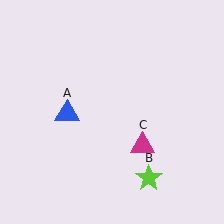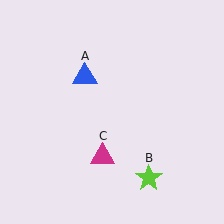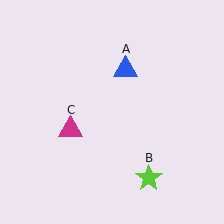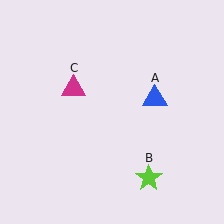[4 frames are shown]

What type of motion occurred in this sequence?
The blue triangle (object A), magenta triangle (object C) rotated clockwise around the center of the scene.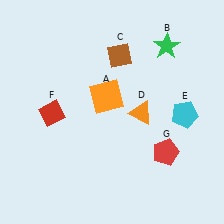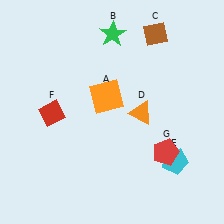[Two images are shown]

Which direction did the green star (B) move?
The green star (B) moved left.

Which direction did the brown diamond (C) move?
The brown diamond (C) moved right.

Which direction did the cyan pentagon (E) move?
The cyan pentagon (E) moved down.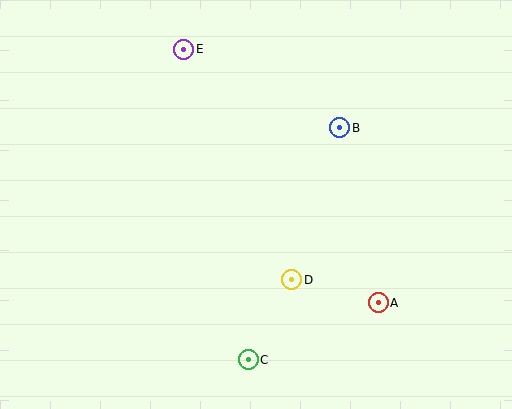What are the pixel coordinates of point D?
Point D is at (292, 280).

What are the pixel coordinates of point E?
Point E is at (184, 50).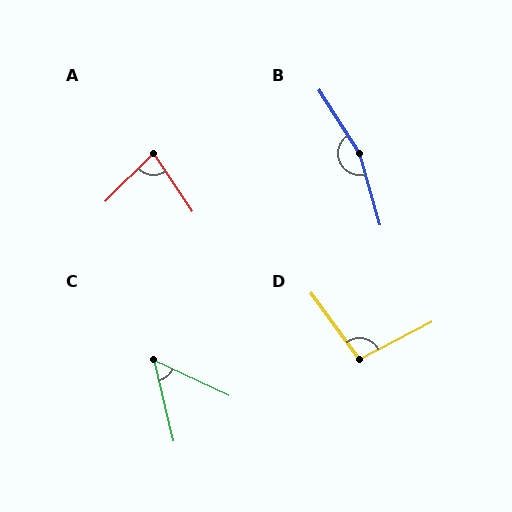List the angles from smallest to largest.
C (51°), A (78°), D (99°), B (163°).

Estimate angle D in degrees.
Approximately 99 degrees.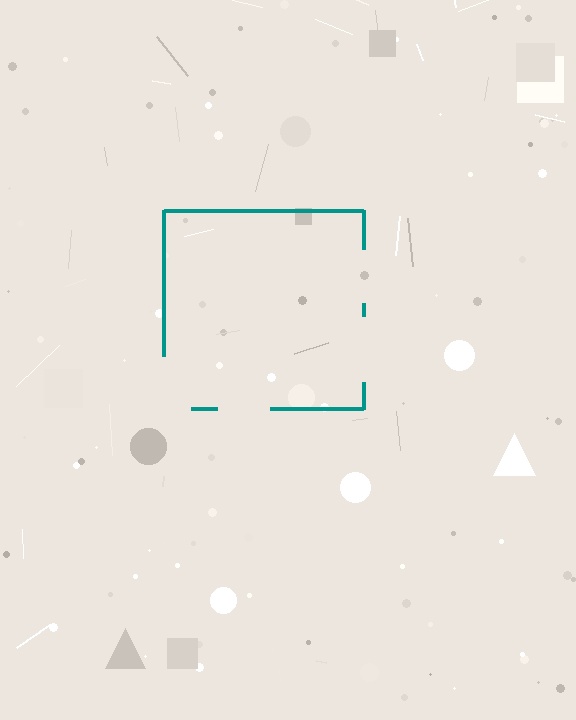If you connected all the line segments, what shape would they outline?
They would outline a square.